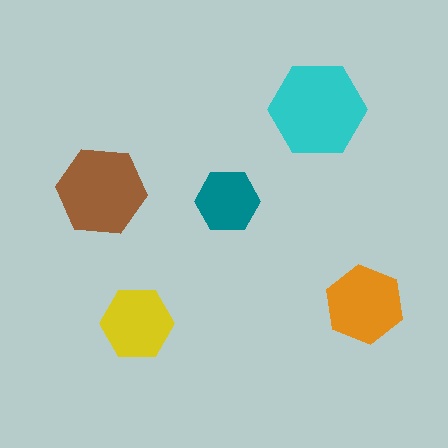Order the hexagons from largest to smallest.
the cyan one, the brown one, the orange one, the yellow one, the teal one.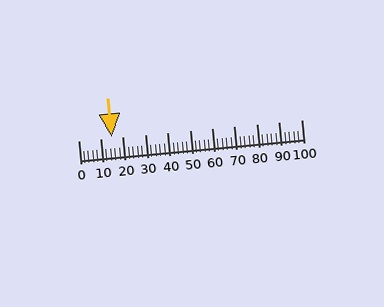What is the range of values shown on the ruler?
The ruler shows values from 0 to 100.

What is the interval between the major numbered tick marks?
The major tick marks are spaced 10 units apart.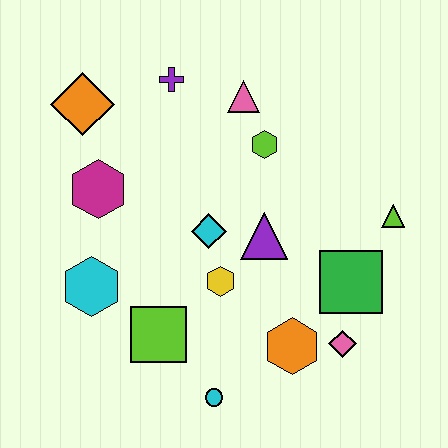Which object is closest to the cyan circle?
The lime square is closest to the cyan circle.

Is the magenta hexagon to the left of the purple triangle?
Yes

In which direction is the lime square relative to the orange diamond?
The lime square is below the orange diamond.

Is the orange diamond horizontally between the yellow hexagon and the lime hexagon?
No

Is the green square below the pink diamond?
No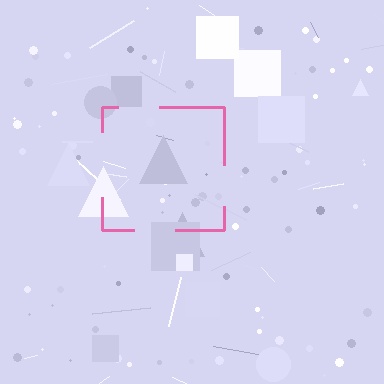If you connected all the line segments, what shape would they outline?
They would outline a square.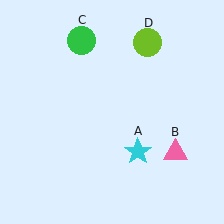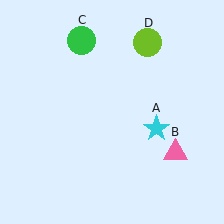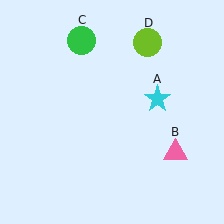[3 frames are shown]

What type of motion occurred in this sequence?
The cyan star (object A) rotated counterclockwise around the center of the scene.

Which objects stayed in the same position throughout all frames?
Pink triangle (object B) and green circle (object C) and lime circle (object D) remained stationary.